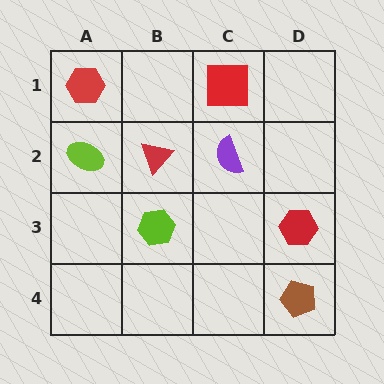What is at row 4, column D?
A brown pentagon.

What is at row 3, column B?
A lime hexagon.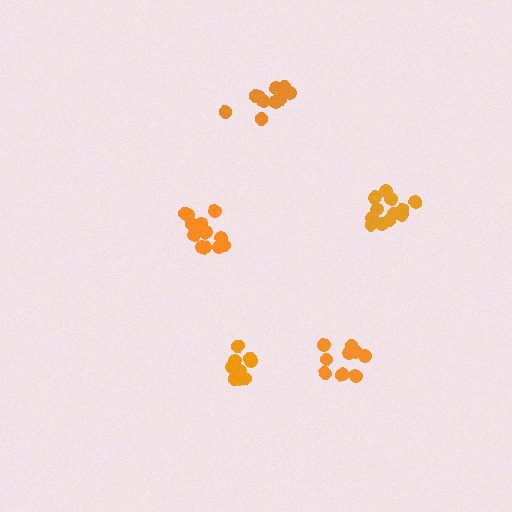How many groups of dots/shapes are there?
There are 5 groups.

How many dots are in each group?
Group 1: 10 dots, Group 2: 13 dots, Group 3: 10 dots, Group 4: 10 dots, Group 5: 13 dots (56 total).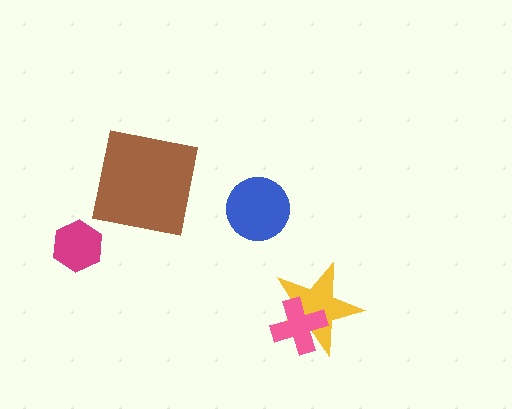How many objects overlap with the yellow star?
1 object overlaps with the yellow star.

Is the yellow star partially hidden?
Yes, it is partially covered by another shape.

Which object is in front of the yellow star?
The pink cross is in front of the yellow star.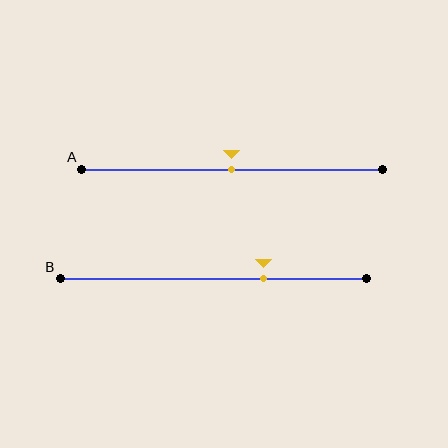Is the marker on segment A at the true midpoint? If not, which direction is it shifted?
Yes, the marker on segment A is at the true midpoint.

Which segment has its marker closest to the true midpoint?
Segment A has its marker closest to the true midpoint.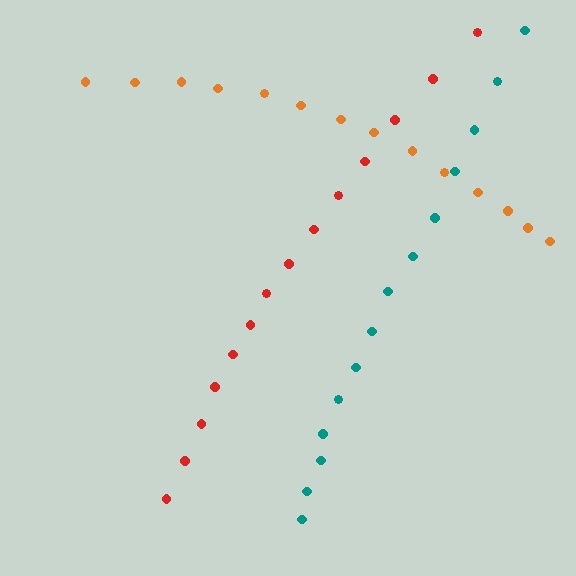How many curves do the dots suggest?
There are 3 distinct paths.